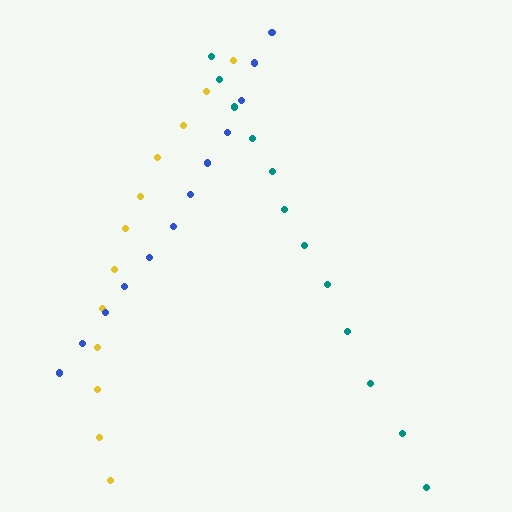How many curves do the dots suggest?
There are 3 distinct paths.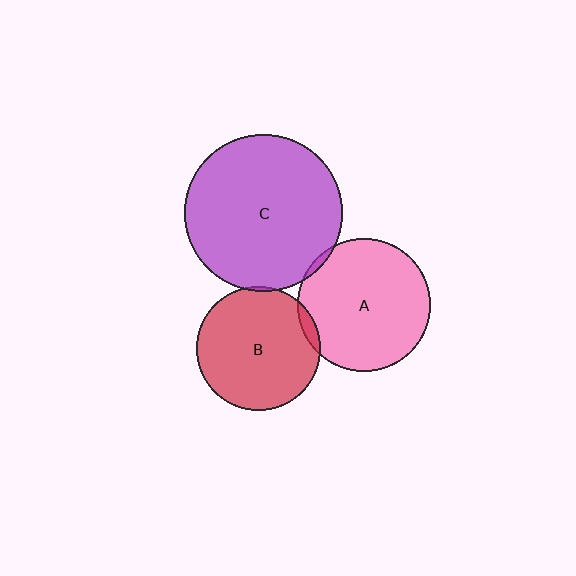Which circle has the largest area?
Circle C (purple).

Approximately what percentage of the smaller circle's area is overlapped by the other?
Approximately 5%.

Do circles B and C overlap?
Yes.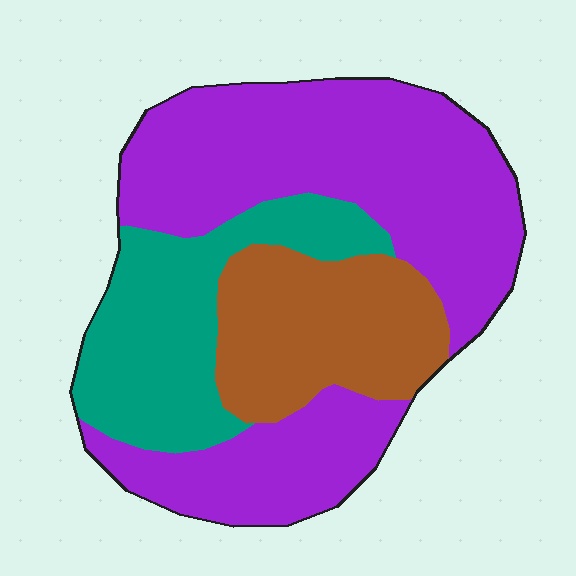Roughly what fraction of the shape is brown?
Brown takes up about one fifth (1/5) of the shape.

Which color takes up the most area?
Purple, at roughly 55%.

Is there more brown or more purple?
Purple.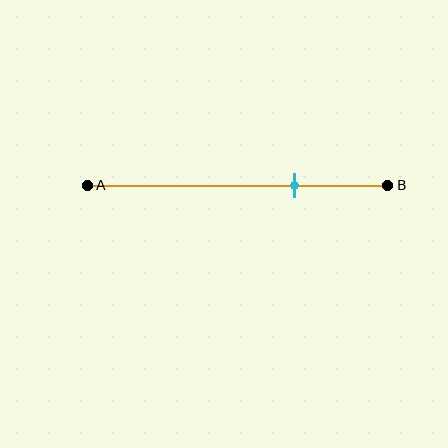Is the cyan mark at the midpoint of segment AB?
No, the mark is at about 70% from A, not at the 50% midpoint.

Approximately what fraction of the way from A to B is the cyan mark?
The cyan mark is approximately 70% of the way from A to B.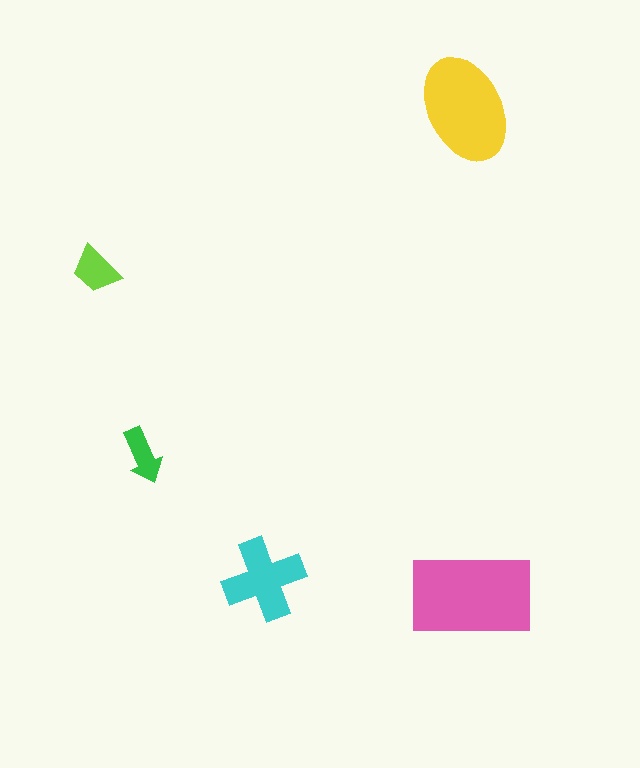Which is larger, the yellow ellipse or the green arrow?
The yellow ellipse.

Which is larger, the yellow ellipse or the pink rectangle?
The pink rectangle.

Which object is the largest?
The pink rectangle.